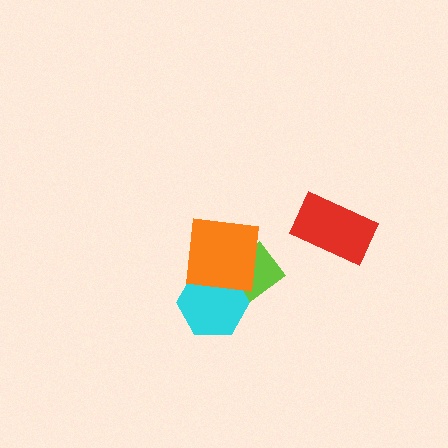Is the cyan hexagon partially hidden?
Yes, it is partially covered by another shape.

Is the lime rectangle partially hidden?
Yes, it is partially covered by another shape.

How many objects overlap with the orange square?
2 objects overlap with the orange square.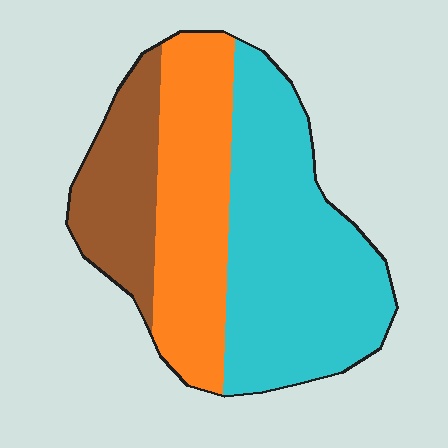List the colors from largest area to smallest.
From largest to smallest: cyan, orange, brown.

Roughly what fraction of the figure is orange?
Orange covers 32% of the figure.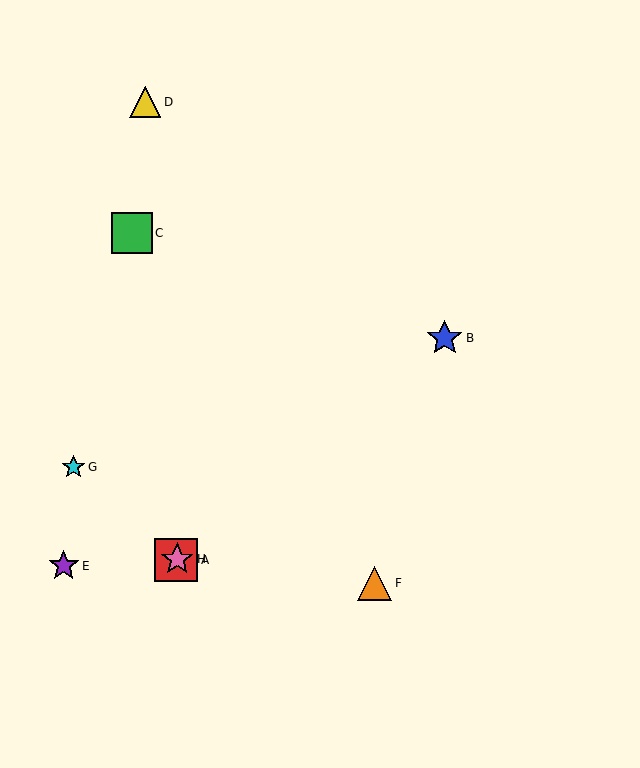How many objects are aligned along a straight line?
3 objects (A, B, H) are aligned along a straight line.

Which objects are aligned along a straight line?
Objects A, B, H are aligned along a straight line.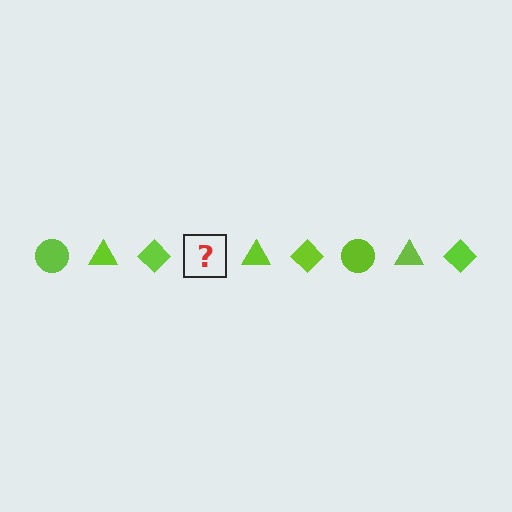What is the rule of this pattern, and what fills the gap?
The rule is that the pattern cycles through circle, triangle, diamond shapes in lime. The gap should be filled with a lime circle.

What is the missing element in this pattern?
The missing element is a lime circle.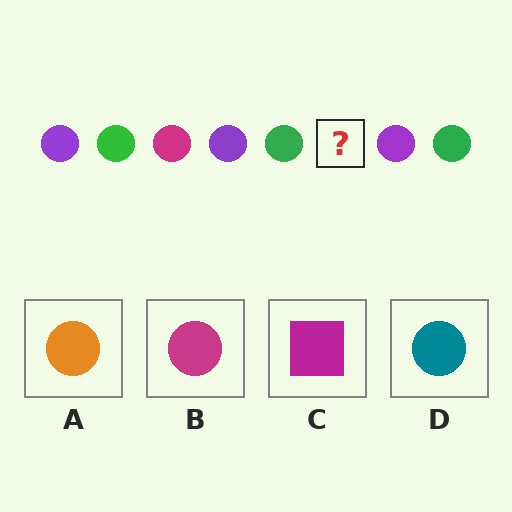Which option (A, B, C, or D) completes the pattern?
B.